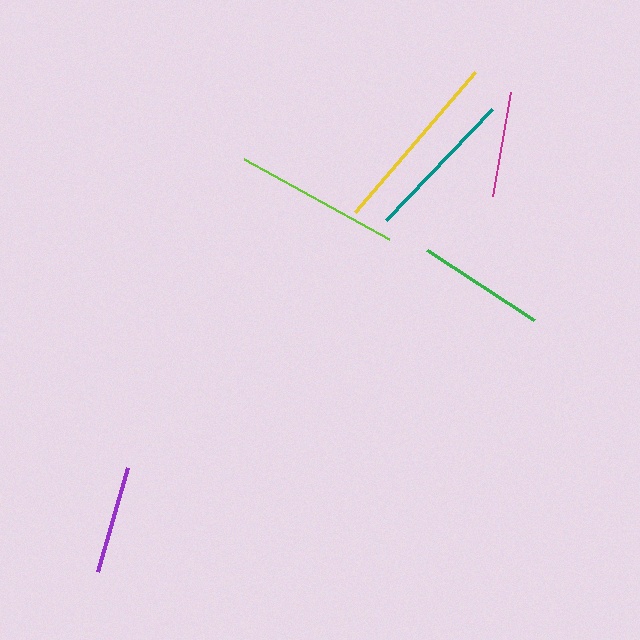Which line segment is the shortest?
The magenta line is the shortest at approximately 106 pixels.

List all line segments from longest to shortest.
From longest to shortest: yellow, lime, teal, green, purple, magenta.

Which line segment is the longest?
The yellow line is the longest at approximately 184 pixels.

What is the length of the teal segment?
The teal segment is approximately 153 pixels long.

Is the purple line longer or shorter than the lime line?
The lime line is longer than the purple line.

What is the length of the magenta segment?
The magenta segment is approximately 106 pixels long.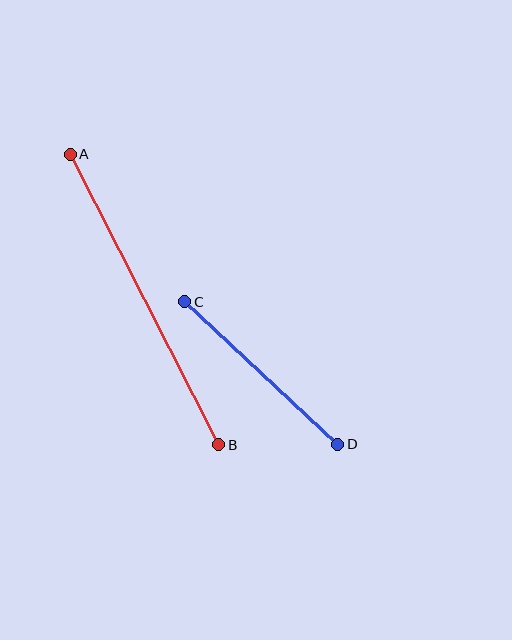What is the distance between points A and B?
The distance is approximately 326 pixels.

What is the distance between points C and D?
The distance is approximately 209 pixels.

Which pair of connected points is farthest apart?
Points A and B are farthest apart.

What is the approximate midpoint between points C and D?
The midpoint is at approximately (261, 373) pixels.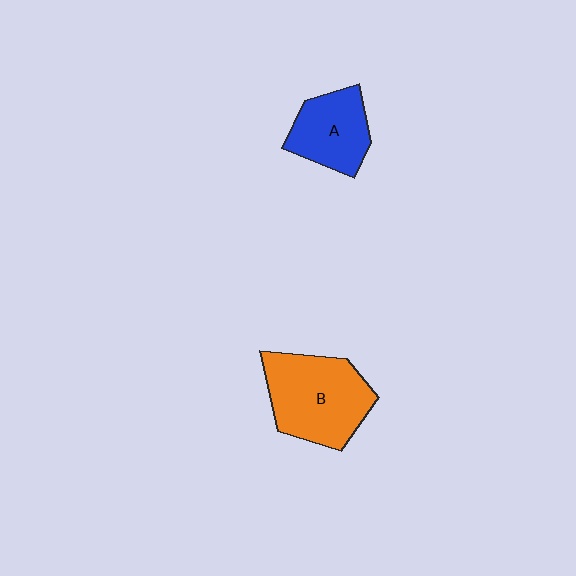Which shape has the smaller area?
Shape A (blue).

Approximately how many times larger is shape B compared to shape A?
Approximately 1.5 times.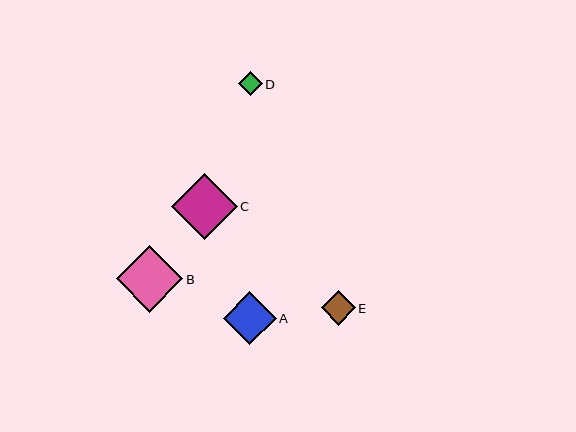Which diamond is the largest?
Diamond B is the largest with a size of approximately 66 pixels.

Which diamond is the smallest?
Diamond D is the smallest with a size of approximately 23 pixels.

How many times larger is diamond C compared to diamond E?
Diamond C is approximately 1.9 times the size of diamond E.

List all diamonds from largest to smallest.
From largest to smallest: B, C, A, E, D.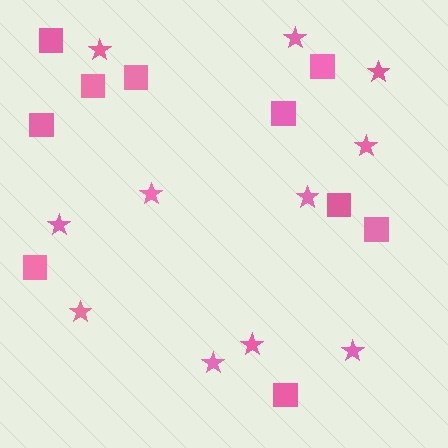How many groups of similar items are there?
There are 2 groups: one group of squares (10) and one group of stars (11).